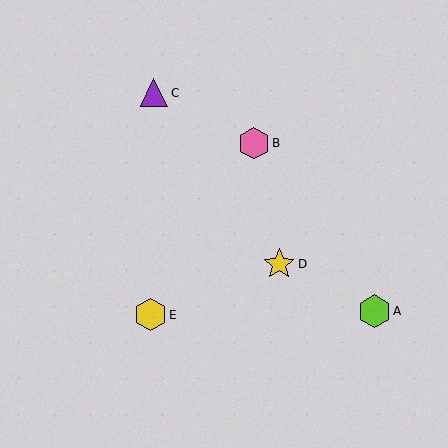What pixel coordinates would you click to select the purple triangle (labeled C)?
Click at (154, 93) to select the purple triangle C.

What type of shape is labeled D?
Shape D is a yellow star.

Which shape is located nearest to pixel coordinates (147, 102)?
The purple triangle (labeled C) at (154, 93) is nearest to that location.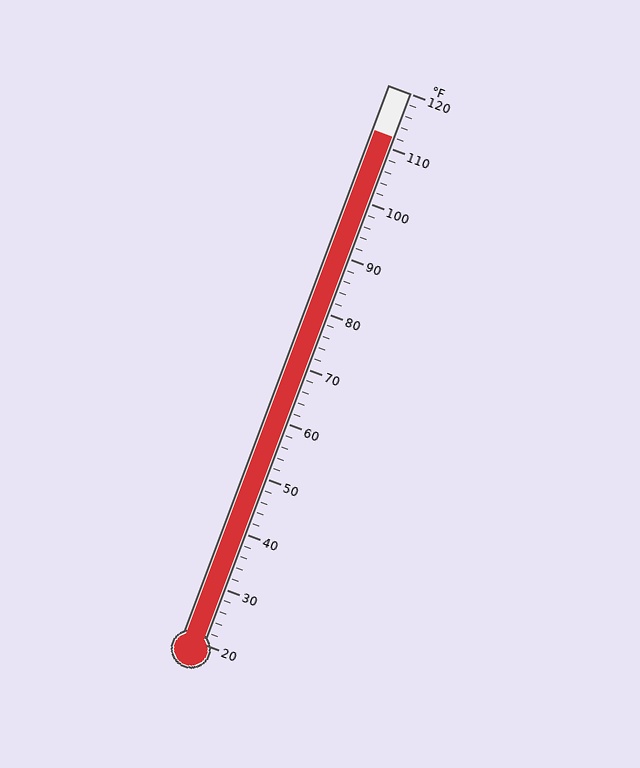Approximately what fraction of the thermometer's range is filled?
The thermometer is filled to approximately 90% of its range.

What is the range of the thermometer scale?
The thermometer scale ranges from 20°F to 120°F.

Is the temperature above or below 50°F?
The temperature is above 50°F.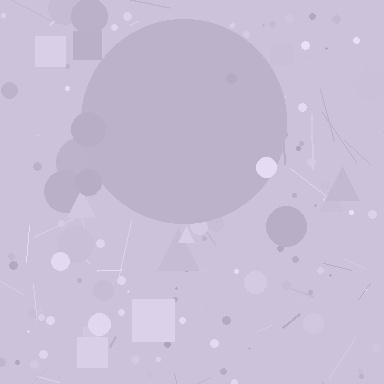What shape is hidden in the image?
A circle is hidden in the image.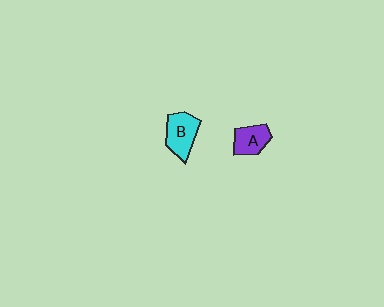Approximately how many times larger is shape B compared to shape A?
Approximately 1.3 times.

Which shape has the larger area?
Shape B (cyan).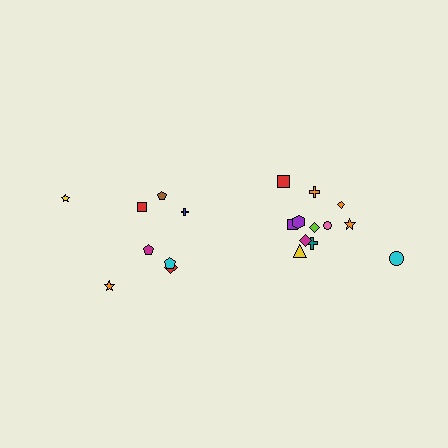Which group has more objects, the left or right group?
The right group.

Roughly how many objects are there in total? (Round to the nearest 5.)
Roughly 20 objects in total.